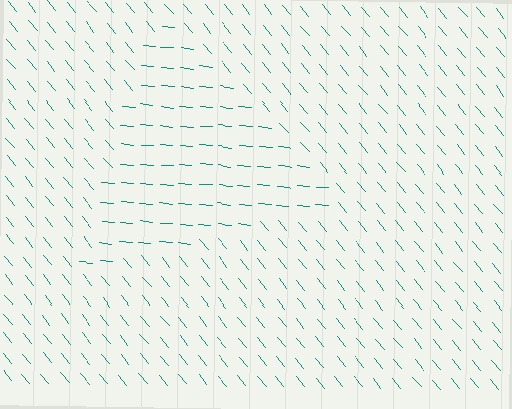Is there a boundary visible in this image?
Yes, there is a texture boundary formed by a change in line orientation.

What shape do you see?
I see a triangle.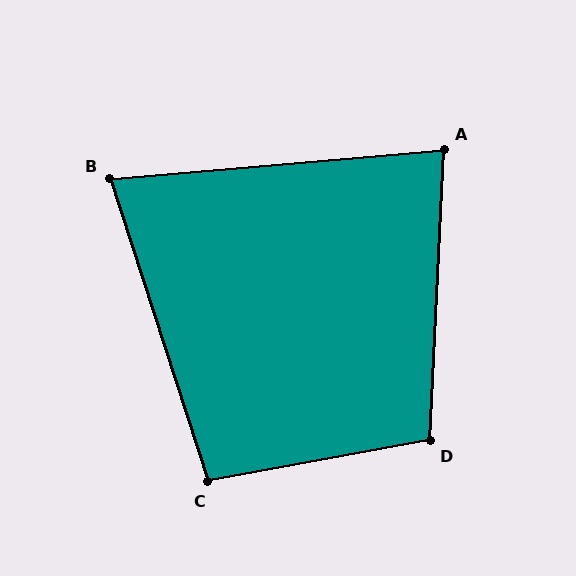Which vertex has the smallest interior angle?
B, at approximately 77 degrees.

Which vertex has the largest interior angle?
D, at approximately 103 degrees.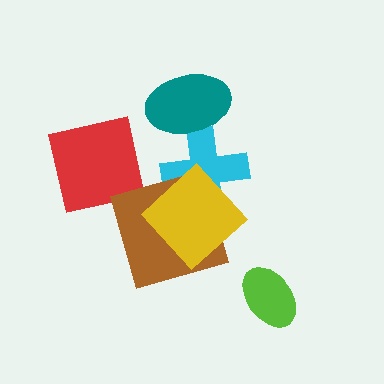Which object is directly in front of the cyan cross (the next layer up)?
The teal ellipse is directly in front of the cyan cross.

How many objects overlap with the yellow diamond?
2 objects overlap with the yellow diamond.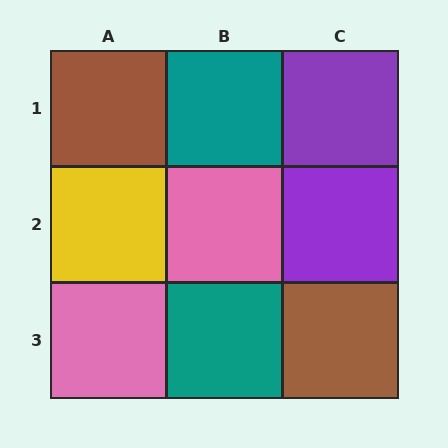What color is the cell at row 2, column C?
Purple.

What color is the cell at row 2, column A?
Yellow.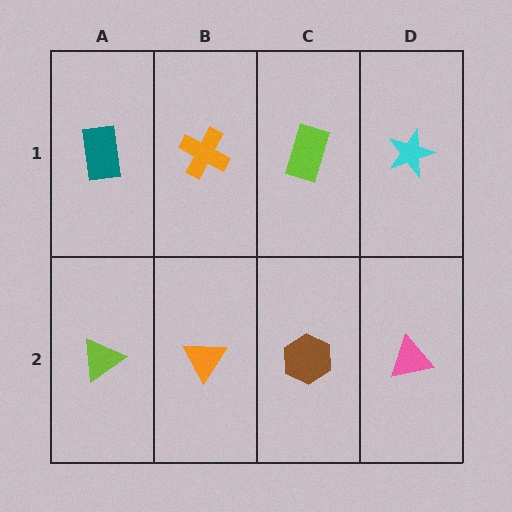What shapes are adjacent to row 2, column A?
A teal rectangle (row 1, column A), an orange triangle (row 2, column B).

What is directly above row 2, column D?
A cyan star.